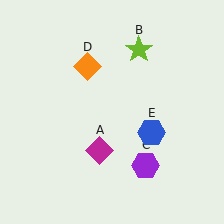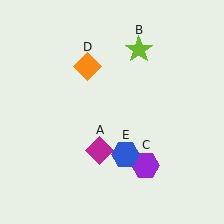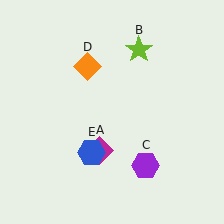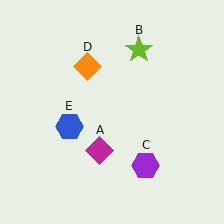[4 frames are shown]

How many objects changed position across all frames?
1 object changed position: blue hexagon (object E).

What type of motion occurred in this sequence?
The blue hexagon (object E) rotated clockwise around the center of the scene.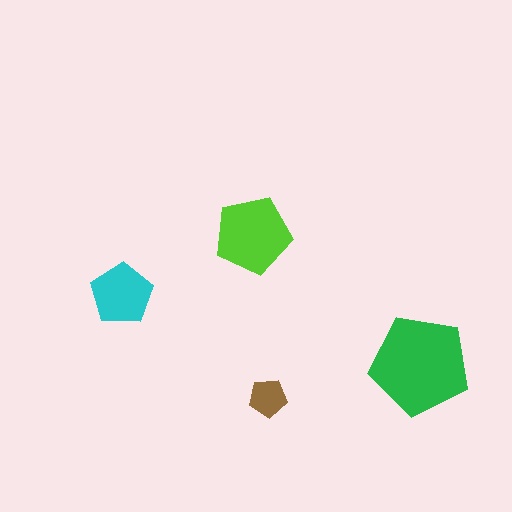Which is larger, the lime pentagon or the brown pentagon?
The lime one.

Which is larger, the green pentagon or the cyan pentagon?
The green one.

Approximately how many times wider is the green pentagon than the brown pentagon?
About 2.5 times wider.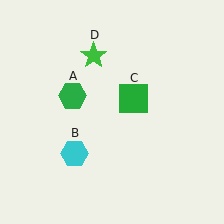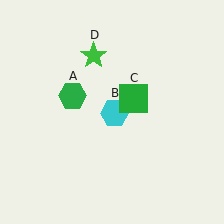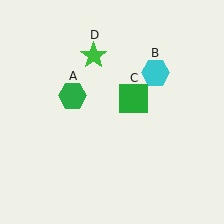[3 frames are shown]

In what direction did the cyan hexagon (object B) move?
The cyan hexagon (object B) moved up and to the right.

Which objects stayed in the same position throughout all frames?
Green hexagon (object A) and green square (object C) and green star (object D) remained stationary.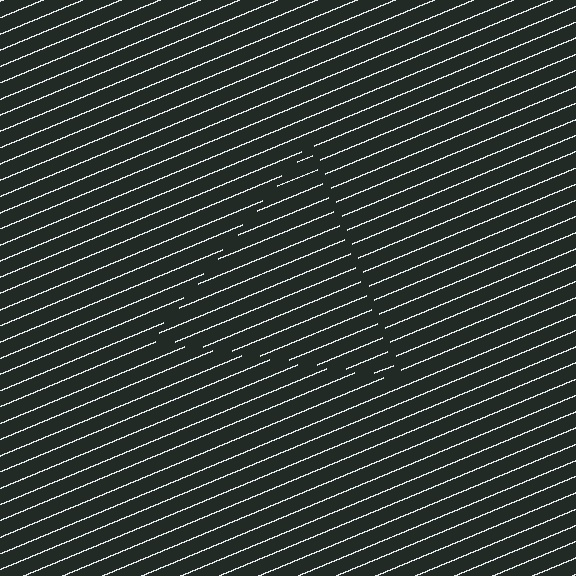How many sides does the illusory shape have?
3 sides — the line-ends trace a triangle.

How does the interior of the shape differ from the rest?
The interior of the shape contains the same grating, shifted by half a period — the contour is defined by the phase discontinuity where line-ends from the inner and outer gratings abut.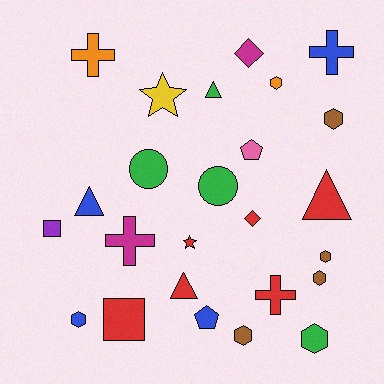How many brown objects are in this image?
There are 4 brown objects.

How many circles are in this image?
There are 2 circles.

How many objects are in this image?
There are 25 objects.